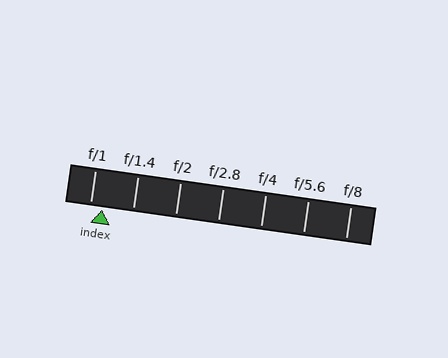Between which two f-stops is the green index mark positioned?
The index mark is between f/1 and f/1.4.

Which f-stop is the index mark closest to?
The index mark is closest to f/1.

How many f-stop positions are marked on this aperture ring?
There are 7 f-stop positions marked.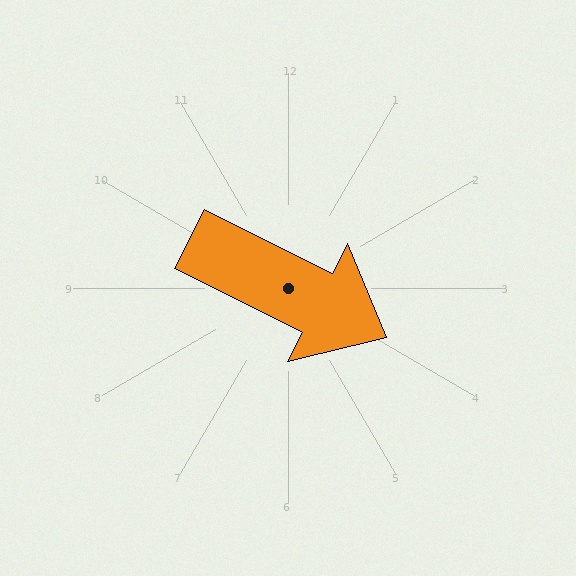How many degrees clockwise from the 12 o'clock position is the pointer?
Approximately 117 degrees.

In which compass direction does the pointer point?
Southeast.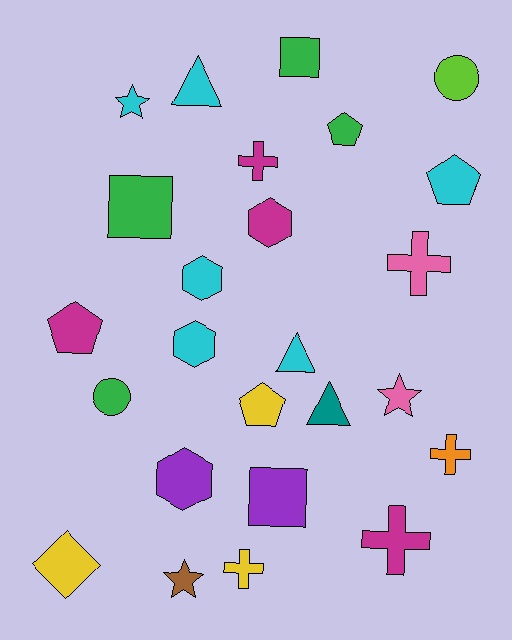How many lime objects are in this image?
There is 1 lime object.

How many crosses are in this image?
There are 5 crosses.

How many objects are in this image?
There are 25 objects.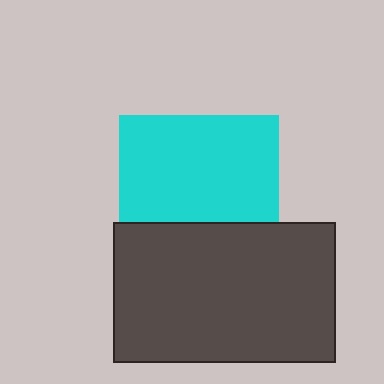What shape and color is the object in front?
The object in front is a dark gray rectangle.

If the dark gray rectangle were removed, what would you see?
You would see the complete cyan square.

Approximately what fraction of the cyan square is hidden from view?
Roughly 34% of the cyan square is hidden behind the dark gray rectangle.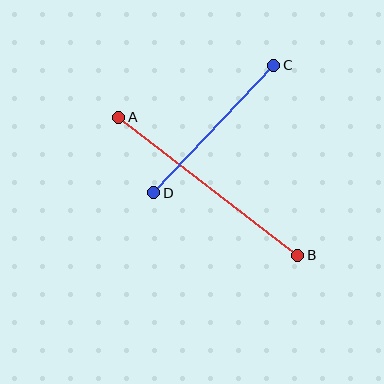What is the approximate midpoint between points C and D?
The midpoint is at approximately (214, 129) pixels.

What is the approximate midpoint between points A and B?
The midpoint is at approximately (208, 186) pixels.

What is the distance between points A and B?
The distance is approximately 226 pixels.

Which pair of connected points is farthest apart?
Points A and B are farthest apart.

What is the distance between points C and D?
The distance is approximately 175 pixels.